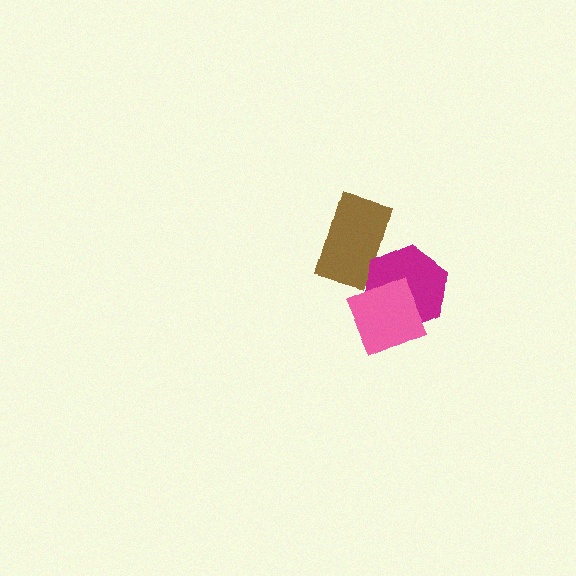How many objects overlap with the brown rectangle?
1 object overlaps with the brown rectangle.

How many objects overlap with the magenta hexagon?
2 objects overlap with the magenta hexagon.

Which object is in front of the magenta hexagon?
The pink square is in front of the magenta hexagon.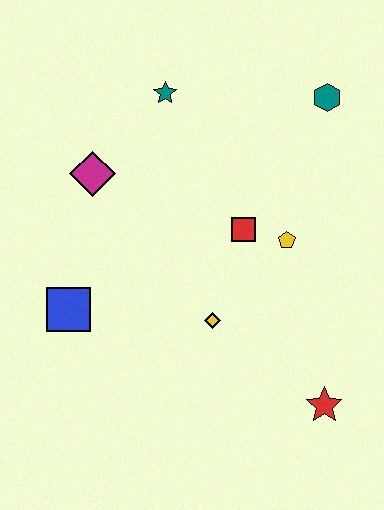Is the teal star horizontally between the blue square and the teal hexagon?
Yes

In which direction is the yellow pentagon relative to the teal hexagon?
The yellow pentagon is below the teal hexagon.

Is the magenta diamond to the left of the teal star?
Yes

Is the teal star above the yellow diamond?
Yes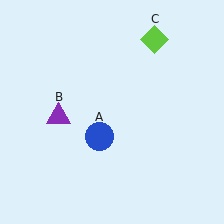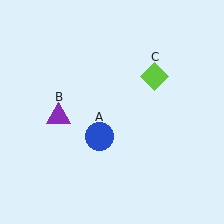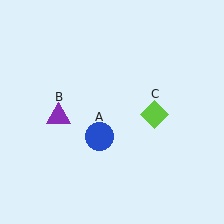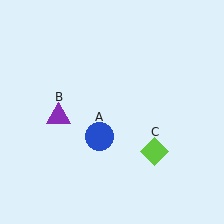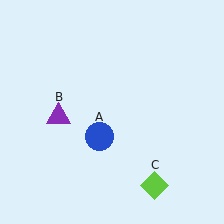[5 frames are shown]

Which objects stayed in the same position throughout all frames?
Blue circle (object A) and purple triangle (object B) remained stationary.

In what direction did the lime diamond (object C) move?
The lime diamond (object C) moved down.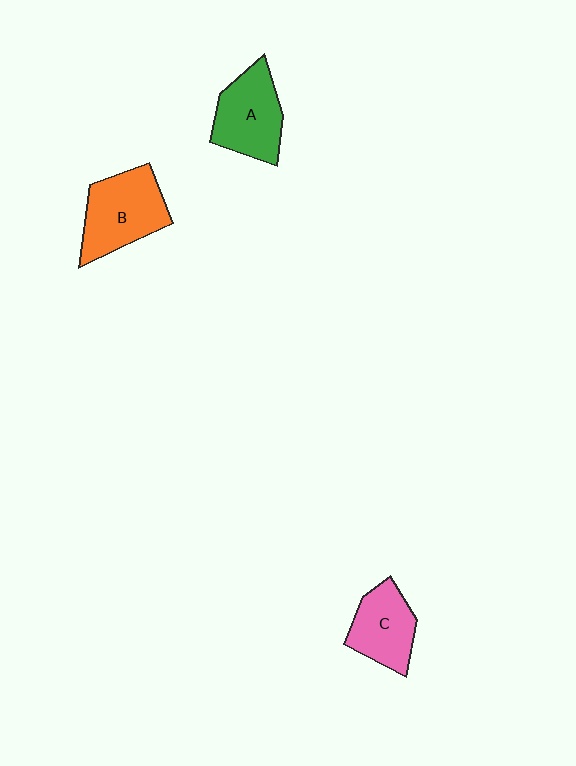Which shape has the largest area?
Shape B (orange).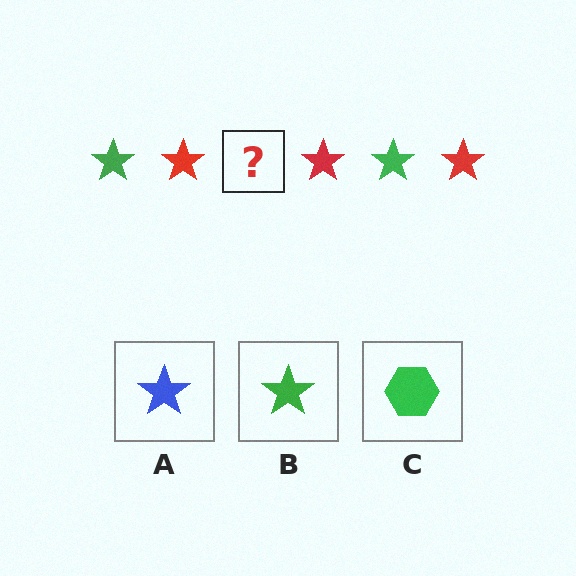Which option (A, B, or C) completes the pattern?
B.